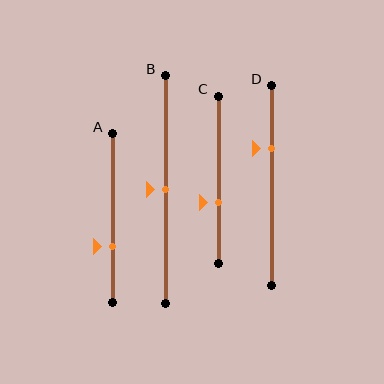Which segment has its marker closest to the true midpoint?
Segment B has its marker closest to the true midpoint.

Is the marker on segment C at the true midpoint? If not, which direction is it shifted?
No, the marker on segment C is shifted downward by about 13% of the segment length.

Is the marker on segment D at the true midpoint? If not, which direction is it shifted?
No, the marker on segment D is shifted upward by about 18% of the segment length.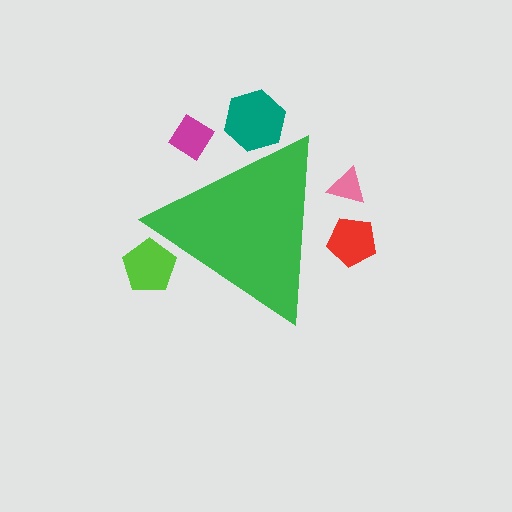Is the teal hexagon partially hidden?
Yes, the teal hexagon is partially hidden behind the green triangle.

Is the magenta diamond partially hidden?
Yes, the magenta diamond is partially hidden behind the green triangle.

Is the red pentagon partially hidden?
Yes, the red pentagon is partially hidden behind the green triangle.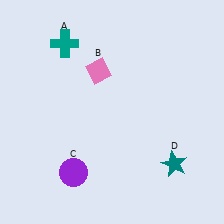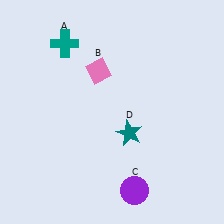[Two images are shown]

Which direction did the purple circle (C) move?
The purple circle (C) moved right.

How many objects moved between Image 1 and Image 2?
2 objects moved between the two images.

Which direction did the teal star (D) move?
The teal star (D) moved left.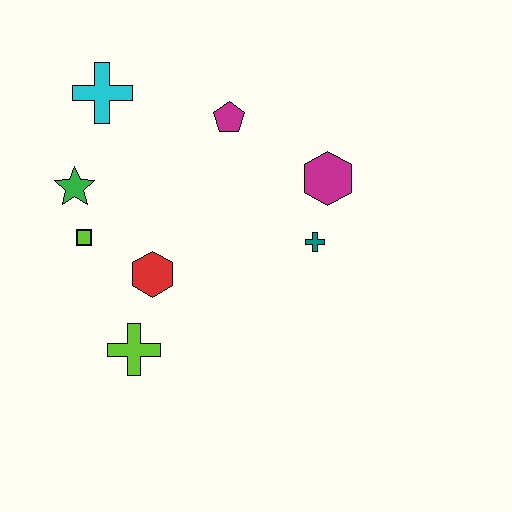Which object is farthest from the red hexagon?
The magenta hexagon is farthest from the red hexagon.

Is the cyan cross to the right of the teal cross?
No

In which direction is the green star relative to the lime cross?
The green star is above the lime cross.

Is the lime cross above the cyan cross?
No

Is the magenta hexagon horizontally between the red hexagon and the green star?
No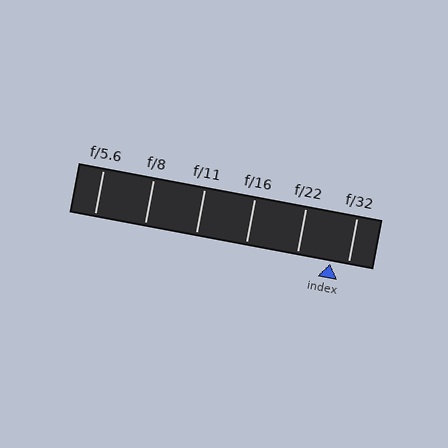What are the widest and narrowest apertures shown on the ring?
The widest aperture shown is f/5.6 and the narrowest is f/32.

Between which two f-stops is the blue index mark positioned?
The index mark is between f/22 and f/32.